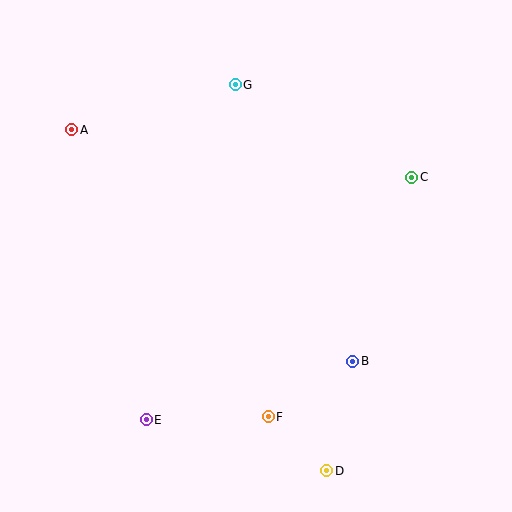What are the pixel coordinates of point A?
Point A is at (72, 130).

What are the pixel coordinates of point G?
Point G is at (235, 85).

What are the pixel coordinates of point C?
Point C is at (412, 177).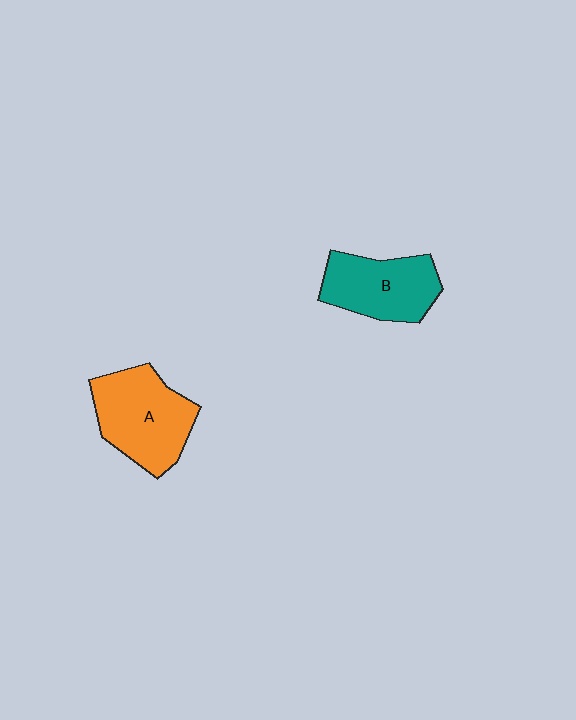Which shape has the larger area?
Shape A (orange).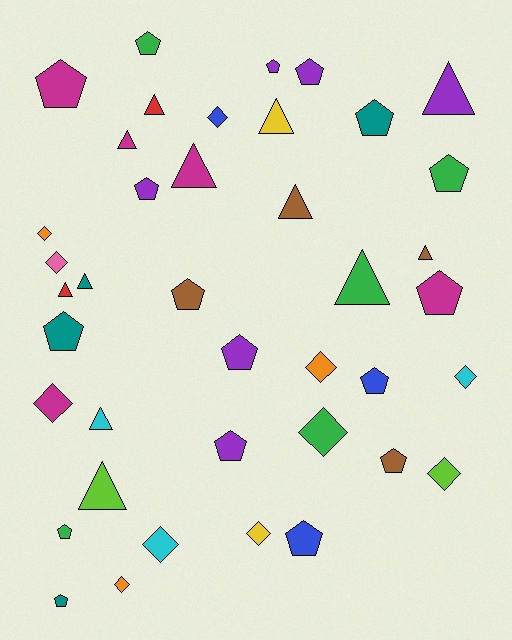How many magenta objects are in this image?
There are 5 magenta objects.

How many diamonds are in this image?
There are 11 diamonds.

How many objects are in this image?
There are 40 objects.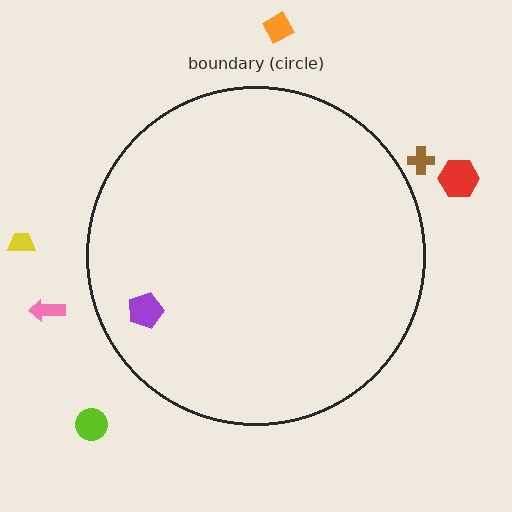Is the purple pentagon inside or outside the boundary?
Inside.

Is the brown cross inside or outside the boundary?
Outside.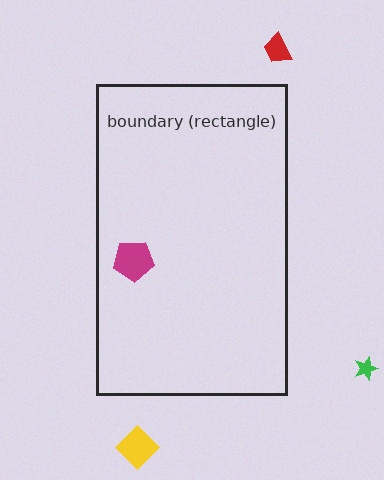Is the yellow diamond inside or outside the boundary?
Outside.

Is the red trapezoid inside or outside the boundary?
Outside.